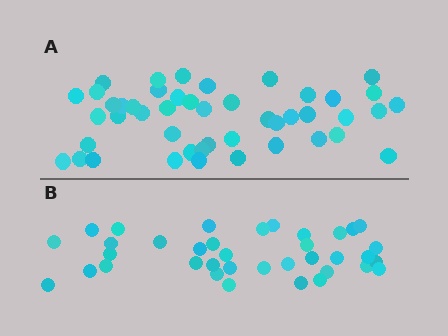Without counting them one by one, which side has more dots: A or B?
Region A (the top region) has more dots.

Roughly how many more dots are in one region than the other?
Region A has roughly 8 or so more dots than region B.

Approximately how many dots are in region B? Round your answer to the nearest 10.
About 40 dots. (The exact count is 37, which rounds to 40.)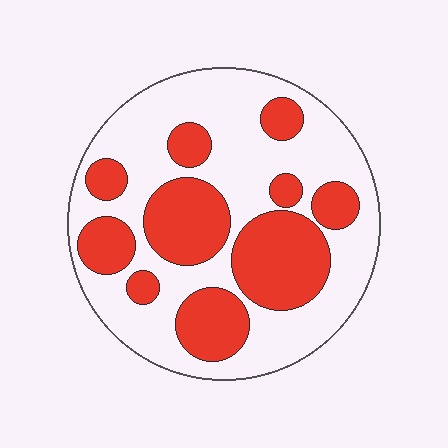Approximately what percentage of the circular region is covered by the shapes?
Approximately 40%.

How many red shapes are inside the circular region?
10.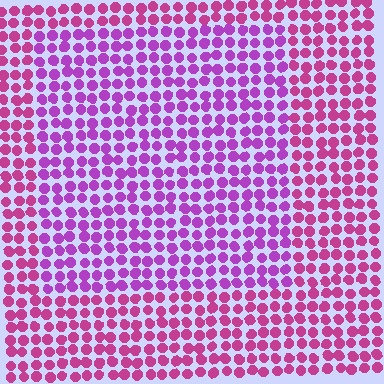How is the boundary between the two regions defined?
The boundary is defined purely by a slight shift in hue (about 30 degrees). Spacing, size, and orientation are identical on both sides.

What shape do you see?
I see a rectangle.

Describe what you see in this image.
The image is filled with small magenta elements in a uniform arrangement. A rectangle-shaped region is visible where the elements are tinted to a slightly different hue, forming a subtle color boundary.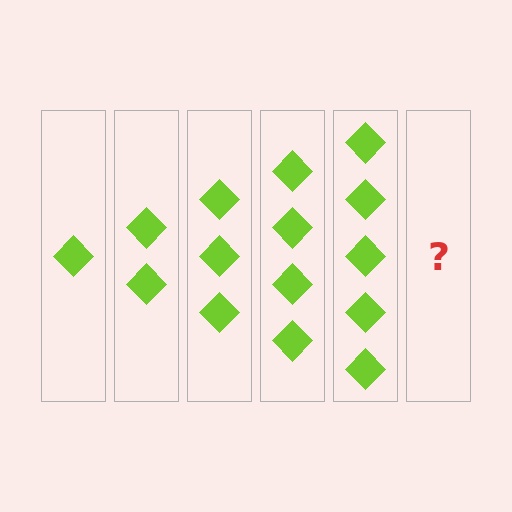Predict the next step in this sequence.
The next step is 6 diamonds.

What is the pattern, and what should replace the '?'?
The pattern is that each step adds one more diamond. The '?' should be 6 diamonds.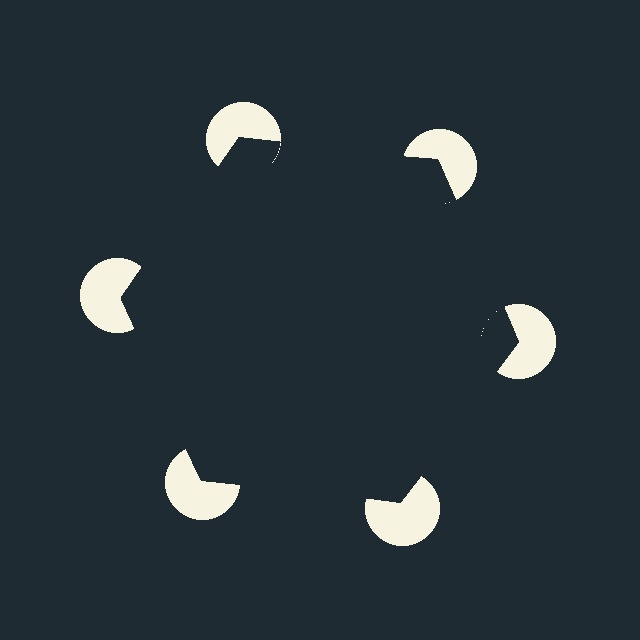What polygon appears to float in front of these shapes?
An illusory hexagon — its edges are inferred from the aligned wedge cuts in the pac-man discs, not physically drawn.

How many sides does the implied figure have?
6 sides.